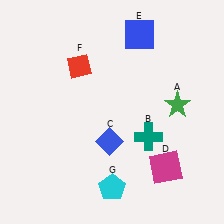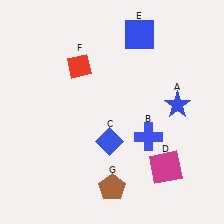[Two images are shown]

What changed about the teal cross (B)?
In Image 1, B is teal. In Image 2, it changed to blue.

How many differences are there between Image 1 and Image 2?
There are 3 differences between the two images.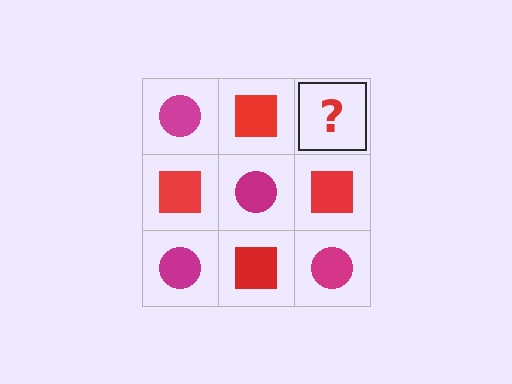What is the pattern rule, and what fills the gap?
The rule is that it alternates magenta circle and red square in a checkerboard pattern. The gap should be filled with a magenta circle.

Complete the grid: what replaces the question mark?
The question mark should be replaced with a magenta circle.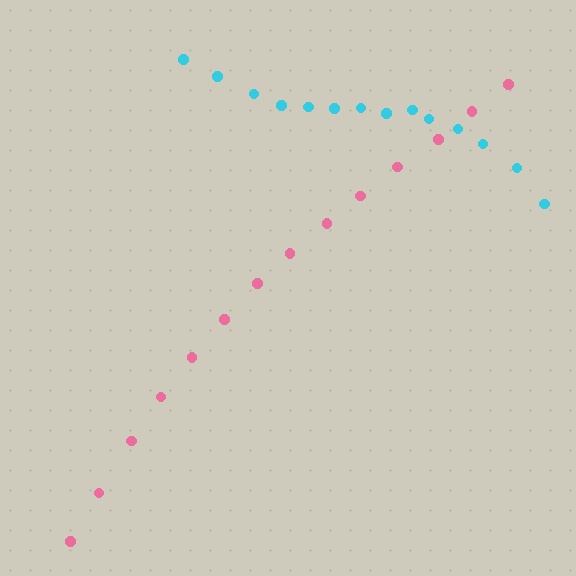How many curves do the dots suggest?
There are 2 distinct paths.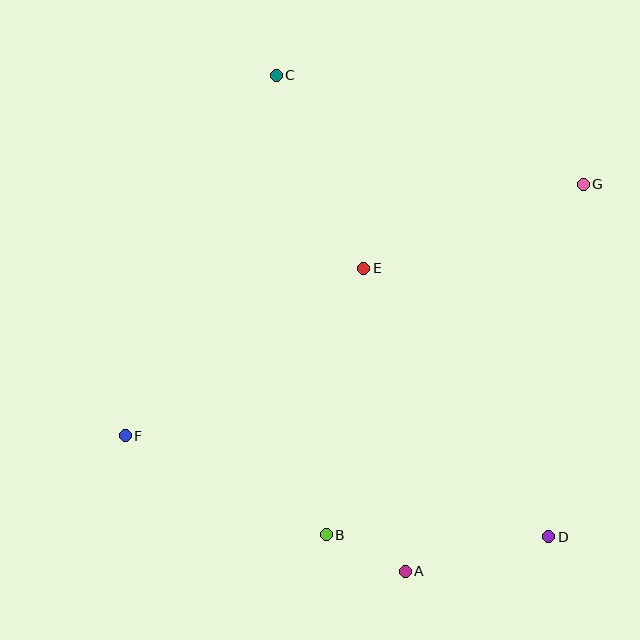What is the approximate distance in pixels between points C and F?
The distance between C and F is approximately 391 pixels.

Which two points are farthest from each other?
Points C and D are farthest from each other.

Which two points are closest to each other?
Points A and B are closest to each other.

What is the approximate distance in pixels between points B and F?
The distance between B and F is approximately 224 pixels.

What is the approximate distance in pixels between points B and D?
The distance between B and D is approximately 223 pixels.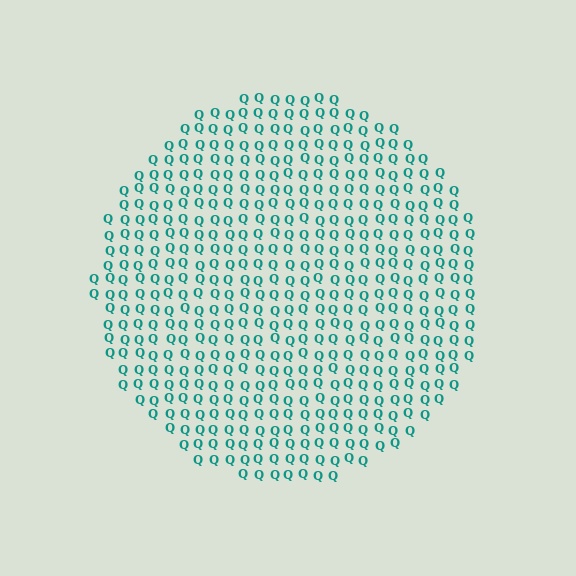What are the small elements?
The small elements are letter Q's.